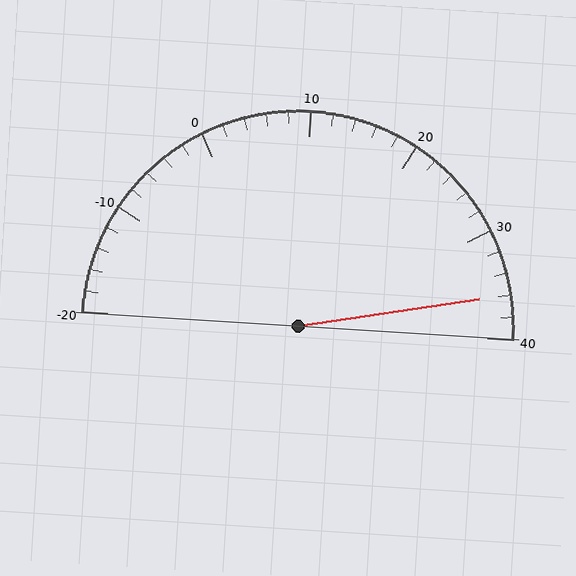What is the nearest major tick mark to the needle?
The nearest major tick mark is 40.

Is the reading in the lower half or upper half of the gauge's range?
The reading is in the upper half of the range (-20 to 40).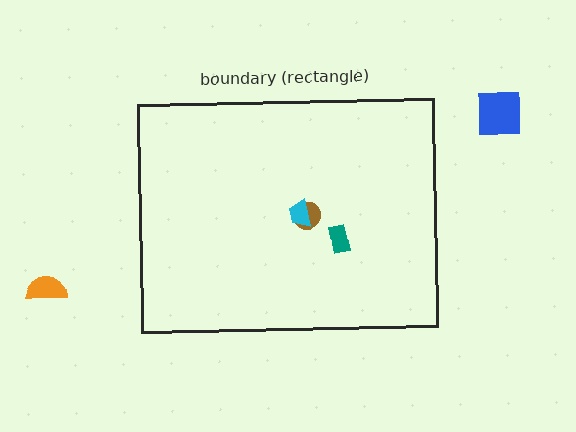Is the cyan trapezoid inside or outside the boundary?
Inside.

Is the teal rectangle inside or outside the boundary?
Inside.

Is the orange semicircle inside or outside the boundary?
Outside.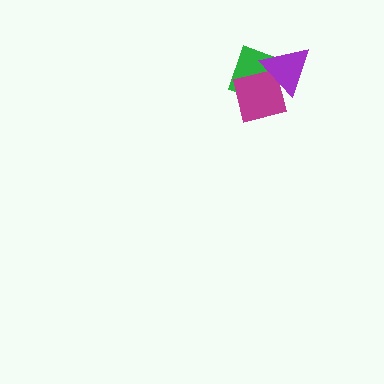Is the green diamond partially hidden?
Yes, it is partially covered by another shape.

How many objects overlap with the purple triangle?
2 objects overlap with the purple triangle.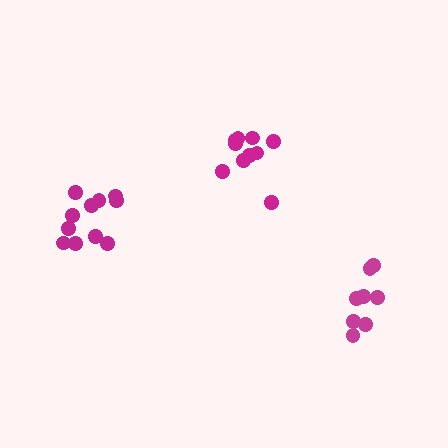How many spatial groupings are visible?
There are 3 spatial groupings.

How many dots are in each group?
Group 1: 10 dots, Group 2: 11 dots, Group 3: 8 dots (29 total).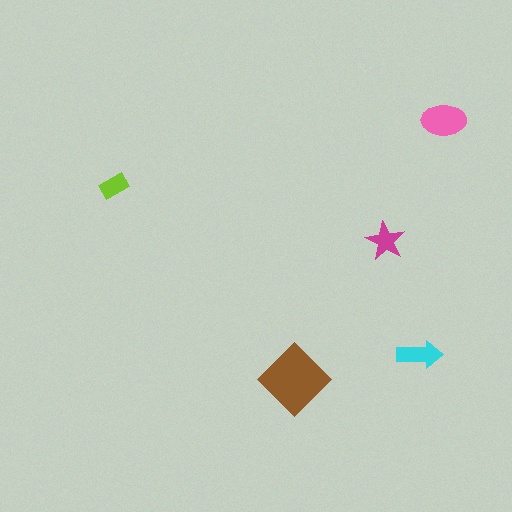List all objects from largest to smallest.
The brown diamond, the pink ellipse, the cyan arrow, the magenta star, the lime rectangle.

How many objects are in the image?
There are 5 objects in the image.